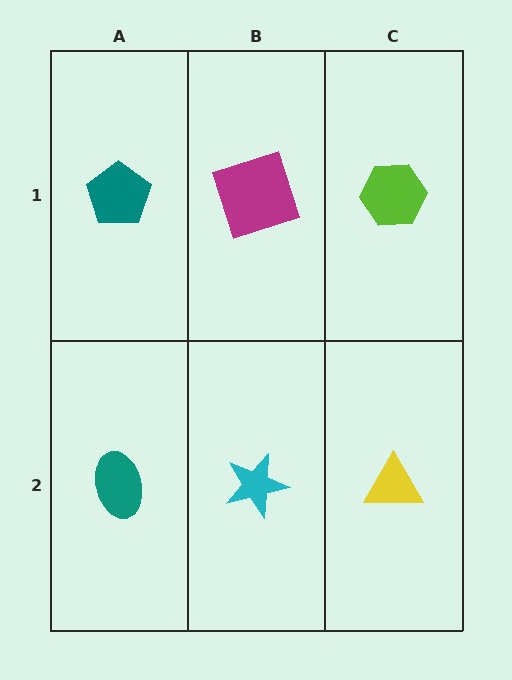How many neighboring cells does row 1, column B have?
3.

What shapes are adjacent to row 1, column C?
A yellow triangle (row 2, column C), a magenta square (row 1, column B).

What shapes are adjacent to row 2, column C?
A lime hexagon (row 1, column C), a cyan star (row 2, column B).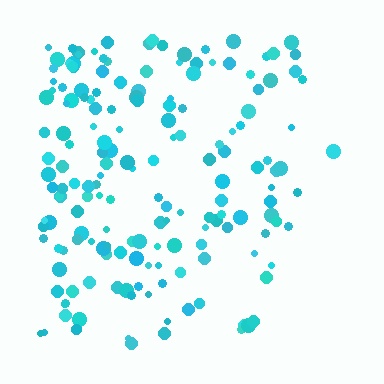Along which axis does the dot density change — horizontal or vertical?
Horizontal.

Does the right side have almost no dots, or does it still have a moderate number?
Still a moderate number, just noticeably fewer than the left.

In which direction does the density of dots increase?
From right to left, with the left side densest.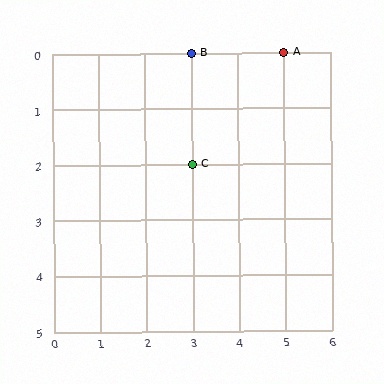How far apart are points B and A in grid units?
Points B and A are 2 columns apart.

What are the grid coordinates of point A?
Point A is at grid coordinates (5, 0).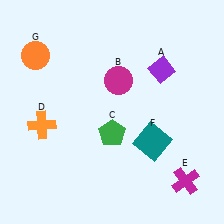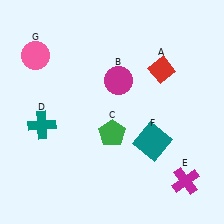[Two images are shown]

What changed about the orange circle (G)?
In Image 1, G is orange. In Image 2, it changed to pink.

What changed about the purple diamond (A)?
In Image 1, A is purple. In Image 2, it changed to red.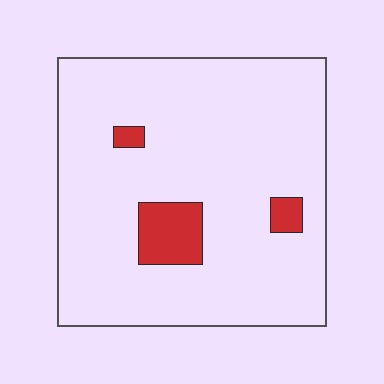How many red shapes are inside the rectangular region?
3.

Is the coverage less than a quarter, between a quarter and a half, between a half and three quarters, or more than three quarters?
Less than a quarter.